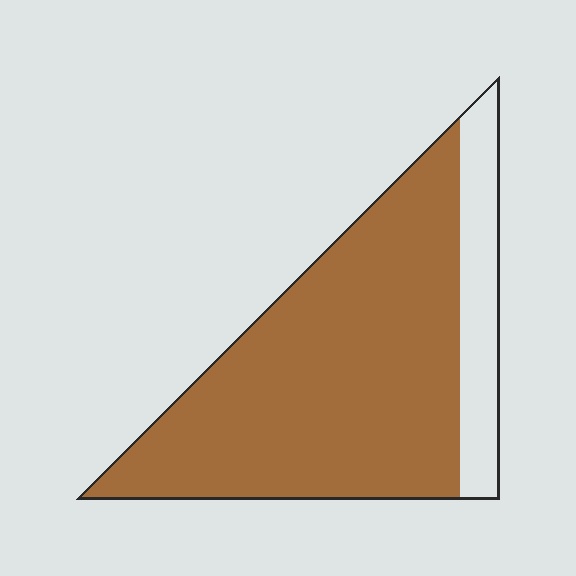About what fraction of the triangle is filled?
About five sixths (5/6).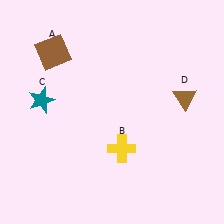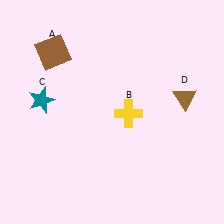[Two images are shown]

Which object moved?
The yellow cross (B) moved up.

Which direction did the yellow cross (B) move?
The yellow cross (B) moved up.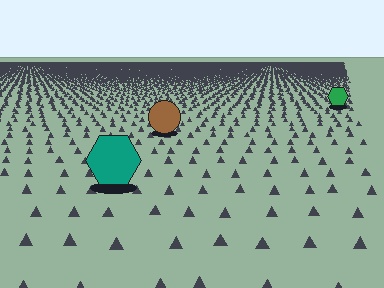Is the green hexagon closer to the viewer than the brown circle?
No. The brown circle is closer — you can tell from the texture gradient: the ground texture is coarser near it.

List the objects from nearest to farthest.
From nearest to farthest: the teal hexagon, the brown circle, the green hexagon.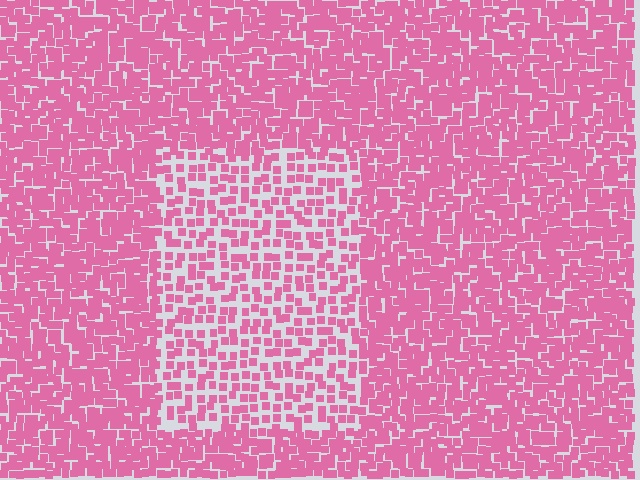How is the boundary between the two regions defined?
The boundary is defined by a change in element density (approximately 1.9x ratio). All elements are the same color, size, and shape.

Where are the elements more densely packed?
The elements are more densely packed outside the rectangle boundary.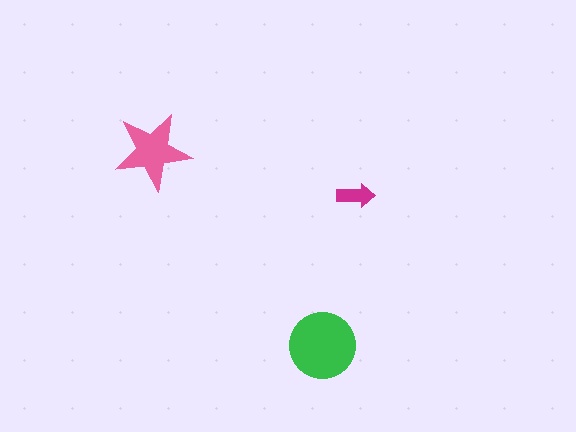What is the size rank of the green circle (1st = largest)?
1st.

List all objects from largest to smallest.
The green circle, the pink star, the magenta arrow.